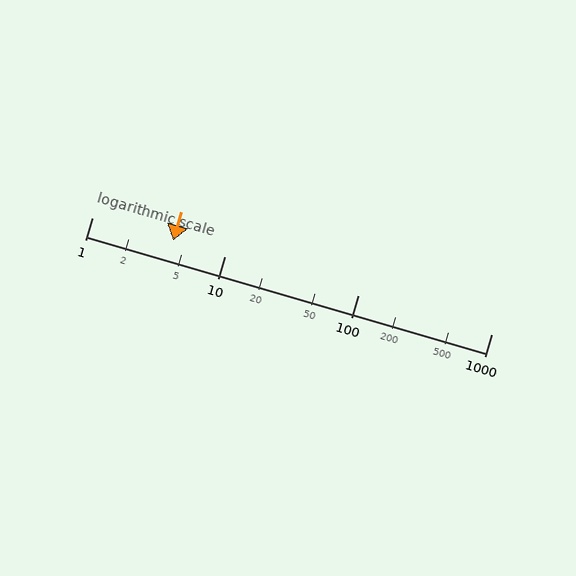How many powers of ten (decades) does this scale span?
The scale spans 3 decades, from 1 to 1000.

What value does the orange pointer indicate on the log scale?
The pointer indicates approximately 4.1.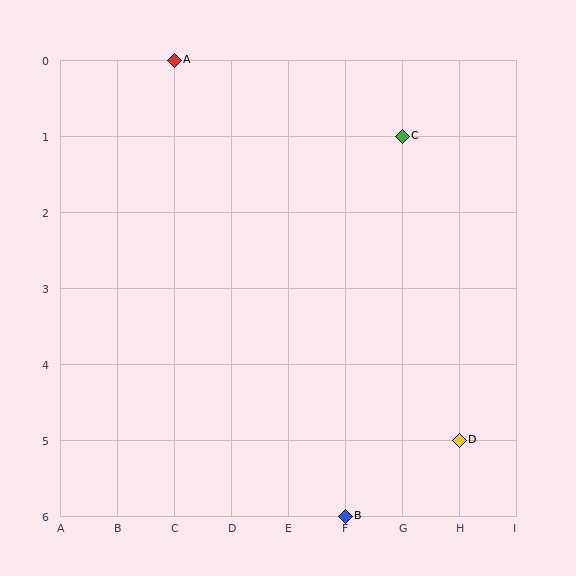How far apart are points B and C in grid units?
Points B and C are 1 column and 5 rows apart (about 5.1 grid units diagonally).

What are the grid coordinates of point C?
Point C is at grid coordinates (G, 1).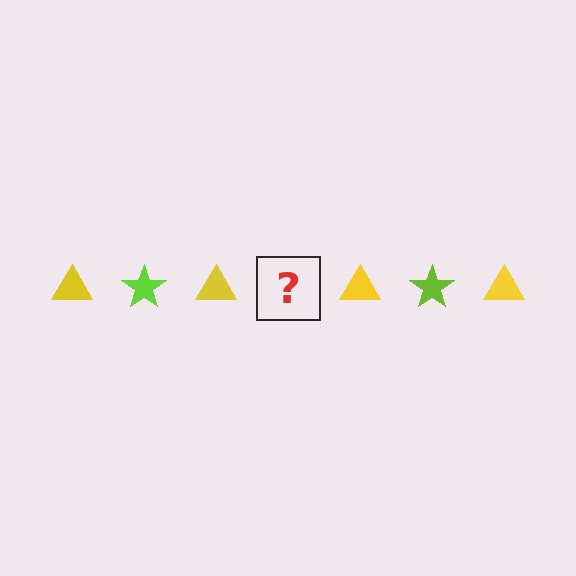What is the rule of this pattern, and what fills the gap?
The rule is that the pattern alternates between yellow triangle and lime star. The gap should be filled with a lime star.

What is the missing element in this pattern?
The missing element is a lime star.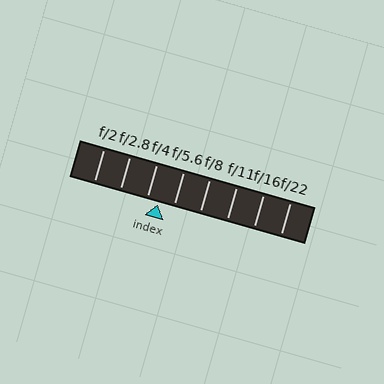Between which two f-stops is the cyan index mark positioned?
The index mark is between f/4 and f/5.6.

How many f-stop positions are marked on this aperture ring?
There are 8 f-stop positions marked.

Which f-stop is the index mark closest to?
The index mark is closest to f/4.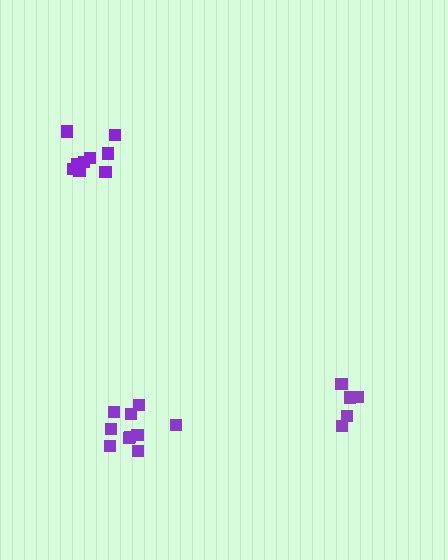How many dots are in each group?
Group 1: 10 dots, Group 2: 9 dots, Group 3: 5 dots (24 total).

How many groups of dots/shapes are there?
There are 3 groups.